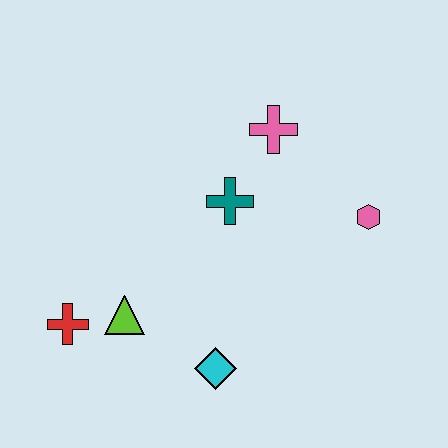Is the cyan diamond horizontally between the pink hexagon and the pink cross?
No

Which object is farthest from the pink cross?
The red cross is farthest from the pink cross.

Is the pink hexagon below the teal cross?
Yes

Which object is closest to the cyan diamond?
The lime triangle is closest to the cyan diamond.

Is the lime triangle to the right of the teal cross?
No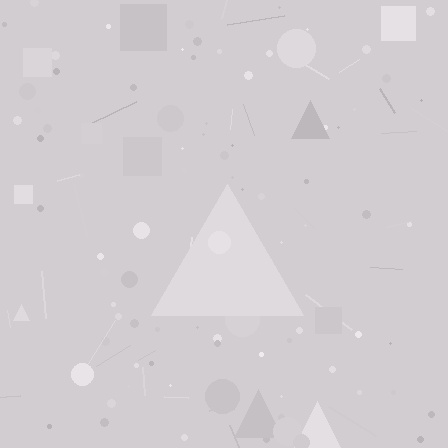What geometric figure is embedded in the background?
A triangle is embedded in the background.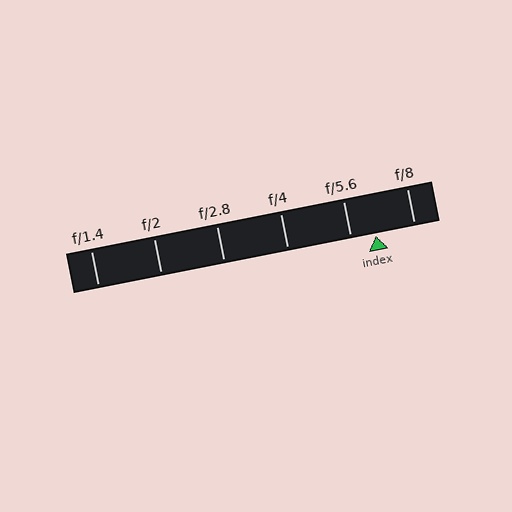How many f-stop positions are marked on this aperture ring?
There are 6 f-stop positions marked.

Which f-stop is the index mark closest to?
The index mark is closest to f/5.6.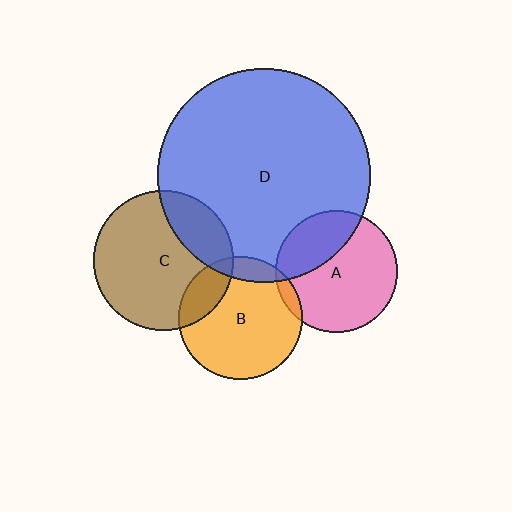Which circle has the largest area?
Circle D (blue).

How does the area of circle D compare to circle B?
Approximately 3.0 times.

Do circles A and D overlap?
Yes.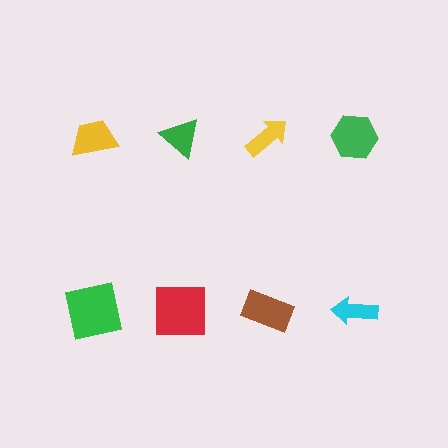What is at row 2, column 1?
A green square.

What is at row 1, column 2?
A green triangle.